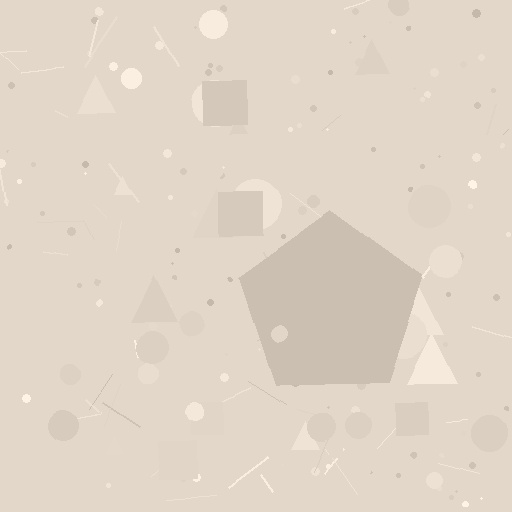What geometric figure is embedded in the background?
A pentagon is embedded in the background.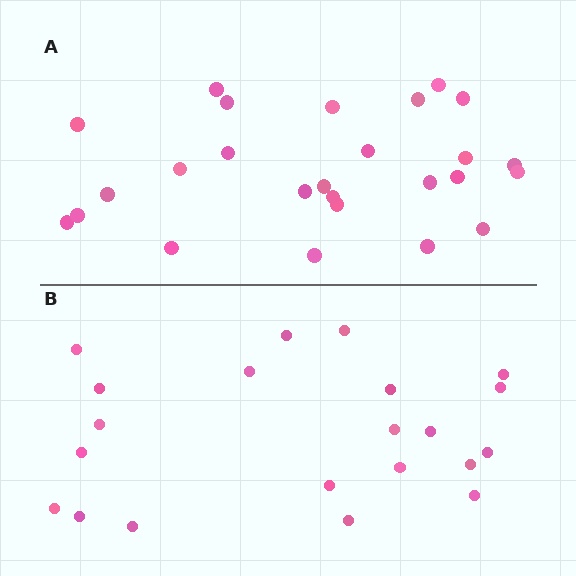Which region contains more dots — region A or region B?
Region A (the top region) has more dots.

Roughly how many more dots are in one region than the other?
Region A has about 5 more dots than region B.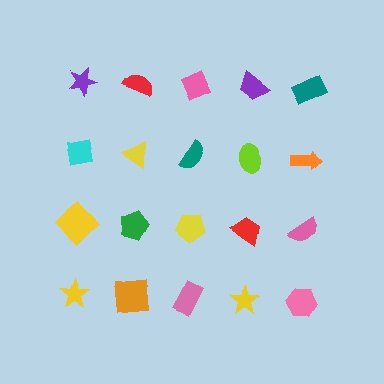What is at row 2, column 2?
A yellow triangle.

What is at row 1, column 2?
A red semicircle.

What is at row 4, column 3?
A pink rectangle.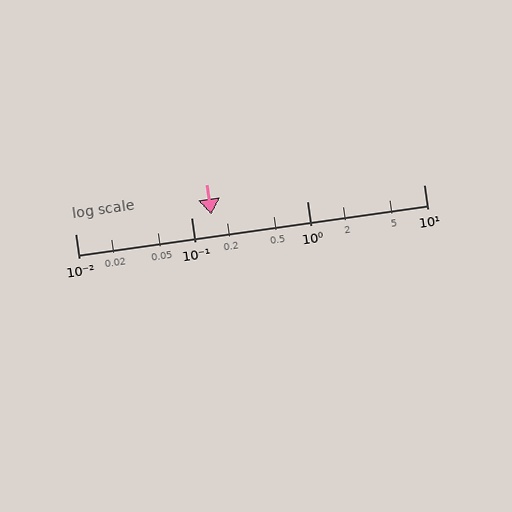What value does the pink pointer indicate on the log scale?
The pointer indicates approximately 0.15.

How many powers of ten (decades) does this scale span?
The scale spans 3 decades, from 0.01 to 10.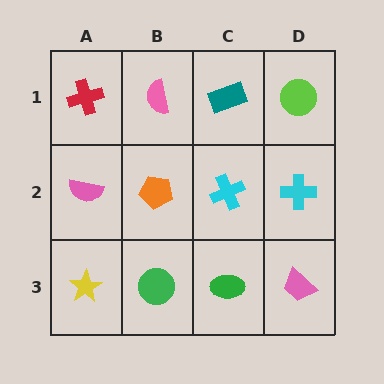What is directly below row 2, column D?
A pink trapezoid.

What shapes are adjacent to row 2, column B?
A pink semicircle (row 1, column B), a green circle (row 3, column B), a pink semicircle (row 2, column A), a cyan cross (row 2, column C).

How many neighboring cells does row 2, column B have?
4.